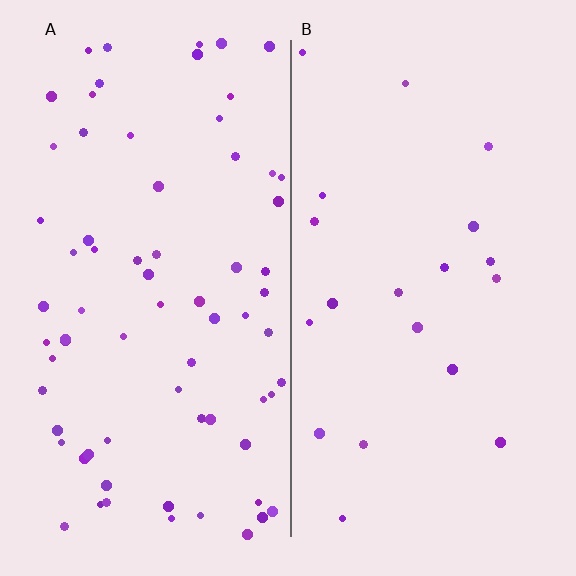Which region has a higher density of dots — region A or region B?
A (the left).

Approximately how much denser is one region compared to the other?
Approximately 3.6× — region A over region B.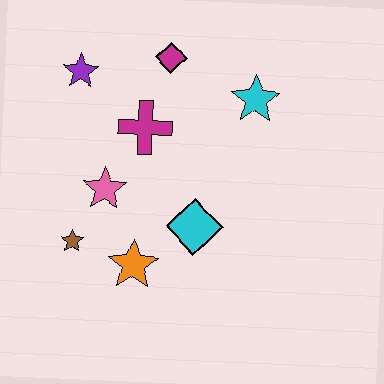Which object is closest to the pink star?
The brown star is closest to the pink star.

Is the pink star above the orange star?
Yes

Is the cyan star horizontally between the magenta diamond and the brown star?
No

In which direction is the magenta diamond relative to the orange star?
The magenta diamond is above the orange star.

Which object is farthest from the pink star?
The cyan star is farthest from the pink star.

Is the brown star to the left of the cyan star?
Yes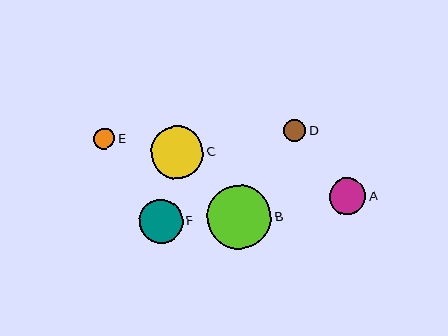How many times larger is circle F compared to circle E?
Circle F is approximately 2.0 times the size of circle E.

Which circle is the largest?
Circle B is the largest with a size of approximately 64 pixels.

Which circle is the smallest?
Circle E is the smallest with a size of approximately 22 pixels.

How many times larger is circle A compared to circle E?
Circle A is approximately 1.7 times the size of circle E.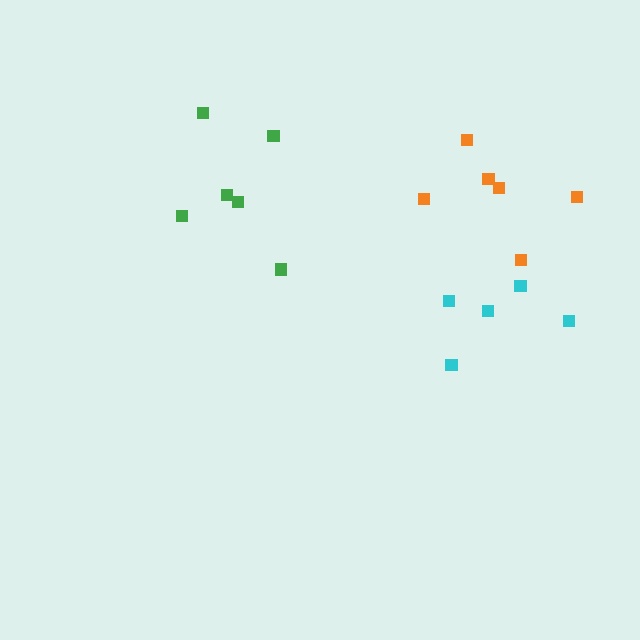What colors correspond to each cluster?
The clusters are colored: green, cyan, orange.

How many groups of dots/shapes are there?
There are 3 groups.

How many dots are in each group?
Group 1: 6 dots, Group 2: 5 dots, Group 3: 6 dots (17 total).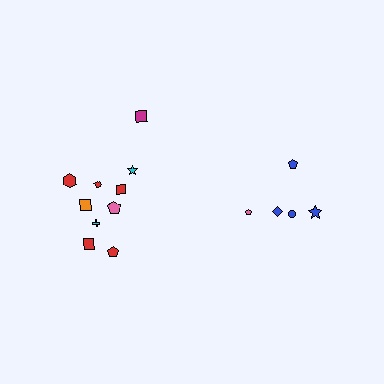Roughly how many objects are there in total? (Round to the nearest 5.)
Roughly 15 objects in total.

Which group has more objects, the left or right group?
The left group.